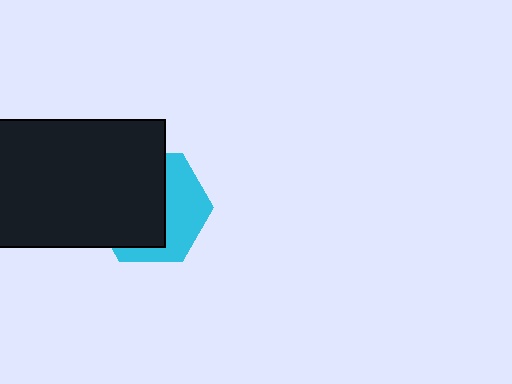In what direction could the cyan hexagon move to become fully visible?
The cyan hexagon could move right. That would shift it out from behind the black rectangle entirely.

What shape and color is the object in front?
The object in front is a black rectangle.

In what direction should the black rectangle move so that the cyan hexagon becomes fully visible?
The black rectangle should move left. That is the shortest direction to clear the overlap and leave the cyan hexagon fully visible.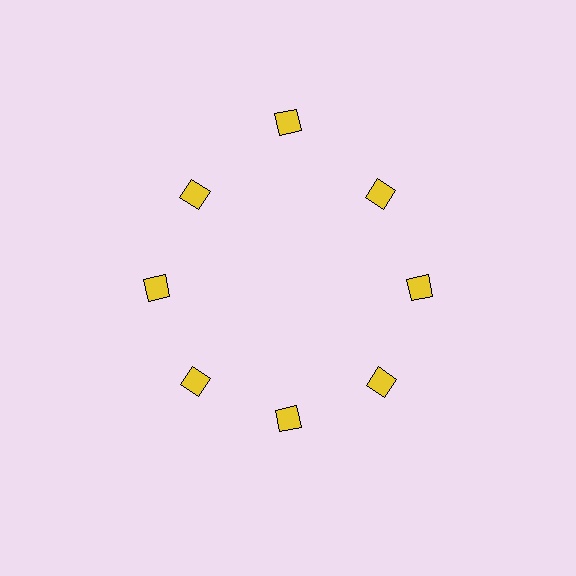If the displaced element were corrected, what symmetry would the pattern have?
It would have 8-fold rotational symmetry — the pattern would map onto itself every 45 degrees.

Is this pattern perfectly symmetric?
No. The 8 yellow diamonds are arranged in a ring, but one element near the 12 o'clock position is pushed outward from the center, breaking the 8-fold rotational symmetry.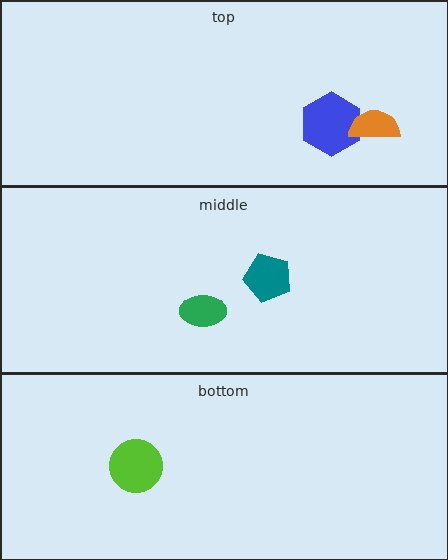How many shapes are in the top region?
2.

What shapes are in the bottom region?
The lime circle.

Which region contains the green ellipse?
The middle region.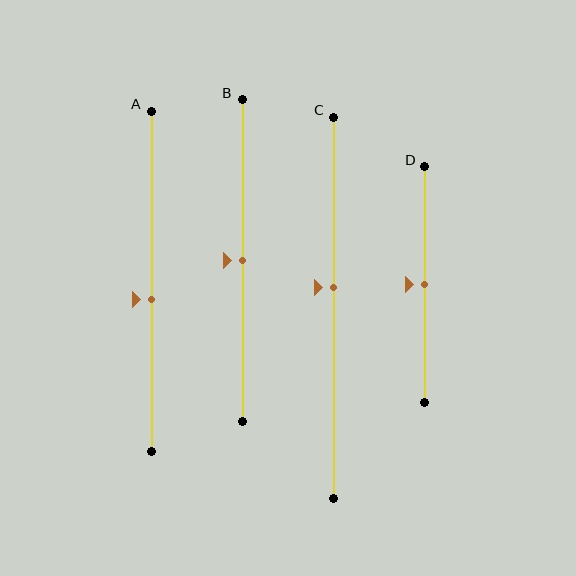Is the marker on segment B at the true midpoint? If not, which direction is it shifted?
Yes, the marker on segment B is at the true midpoint.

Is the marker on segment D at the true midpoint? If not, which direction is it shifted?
Yes, the marker on segment D is at the true midpoint.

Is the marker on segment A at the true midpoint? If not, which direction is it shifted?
No, the marker on segment A is shifted downward by about 5% of the segment length.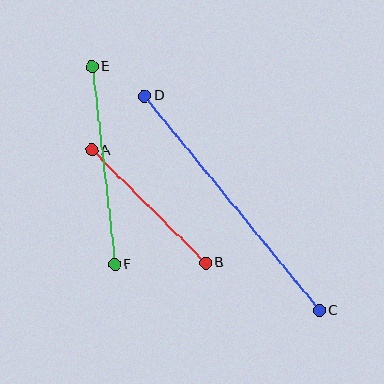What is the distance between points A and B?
The distance is approximately 160 pixels.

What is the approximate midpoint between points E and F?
The midpoint is at approximately (103, 166) pixels.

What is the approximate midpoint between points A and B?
The midpoint is at approximately (149, 207) pixels.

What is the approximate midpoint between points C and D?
The midpoint is at approximately (232, 203) pixels.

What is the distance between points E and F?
The distance is approximately 199 pixels.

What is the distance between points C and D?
The distance is approximately 277 pixels.